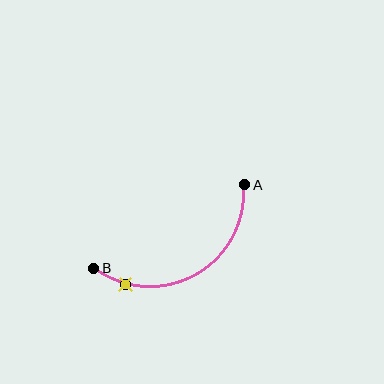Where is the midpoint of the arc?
The arc midpoint is the point on the curve farthest from the straight line joining A and B. It sits below that line.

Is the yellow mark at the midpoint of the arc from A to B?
No. The yellow mark lies on the arc but is closer to endpoint B. The arc midpoint would be at the point on the curve equidistant along the arc from both A and B.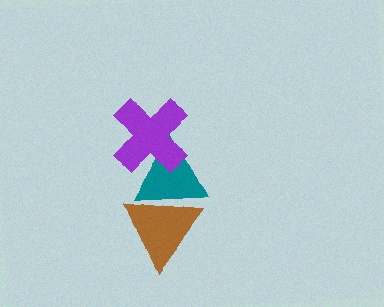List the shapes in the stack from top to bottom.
From top to bottom: the purple cross, the teal triangle, the brown triangle.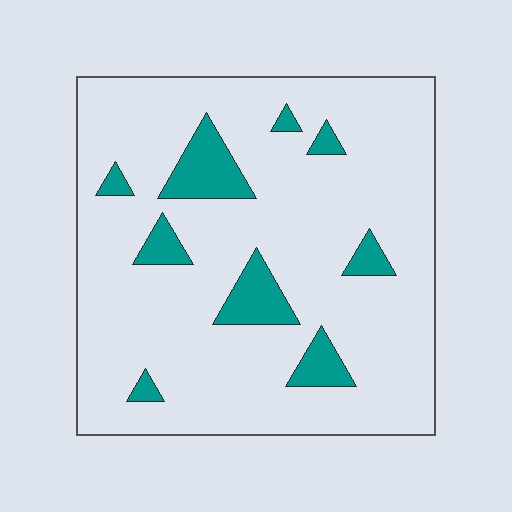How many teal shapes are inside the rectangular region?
9.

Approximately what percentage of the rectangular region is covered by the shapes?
Approximately 10%.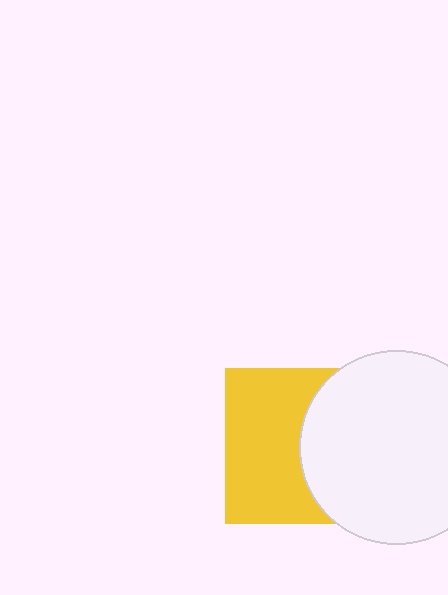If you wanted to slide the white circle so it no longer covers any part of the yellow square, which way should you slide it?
Slide it right — that is the most direct way to separate the two shapes.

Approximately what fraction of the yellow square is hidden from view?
Roughly 45% of the yellow square is hidden behind the white circle.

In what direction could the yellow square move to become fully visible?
The yellow square could move left. That would shift it out from behind the white circle entirely.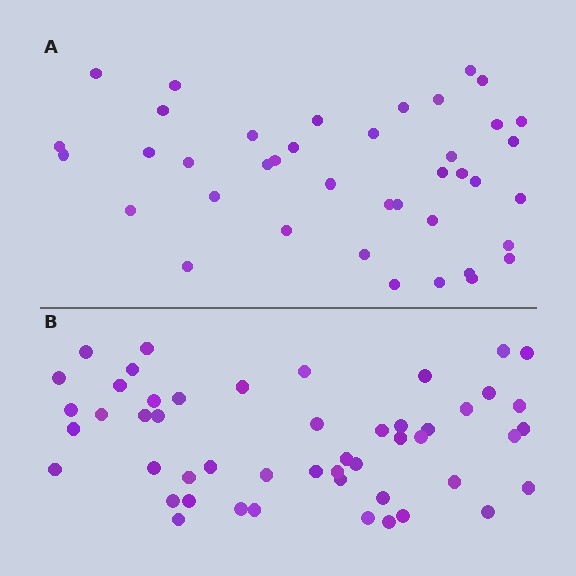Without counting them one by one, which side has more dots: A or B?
Region B (the bottom region) has more dots.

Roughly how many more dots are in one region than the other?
Region B has roughly 10 or so more dots than region A.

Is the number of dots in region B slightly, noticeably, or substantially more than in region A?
Region B has noticeably more, but not dramatically so. The ratio is roughly 1.2 to 1.